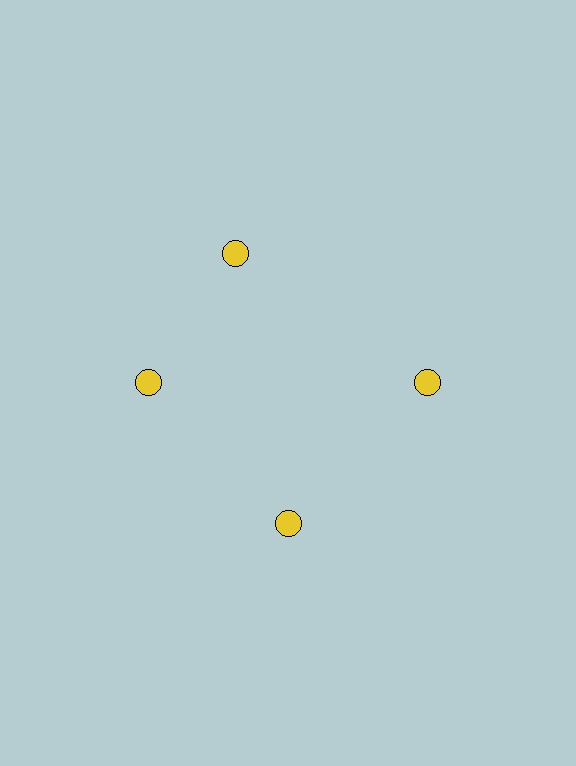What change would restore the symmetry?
The symmetry would be restored by rotating it back into even spacing with its neighbors so that all 4 circles sit at equal angles and equal distance from the center.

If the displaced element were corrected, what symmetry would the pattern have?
It would have 4-fold rotational symmetry — the pattern would map onto itself every 90 degrees.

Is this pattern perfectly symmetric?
No. The 4 yellow circles are arranged in a ring, but one element near the 12 o'clock position is rotated out of alignment along the ring, breaking the 4-fold rotational symmetry.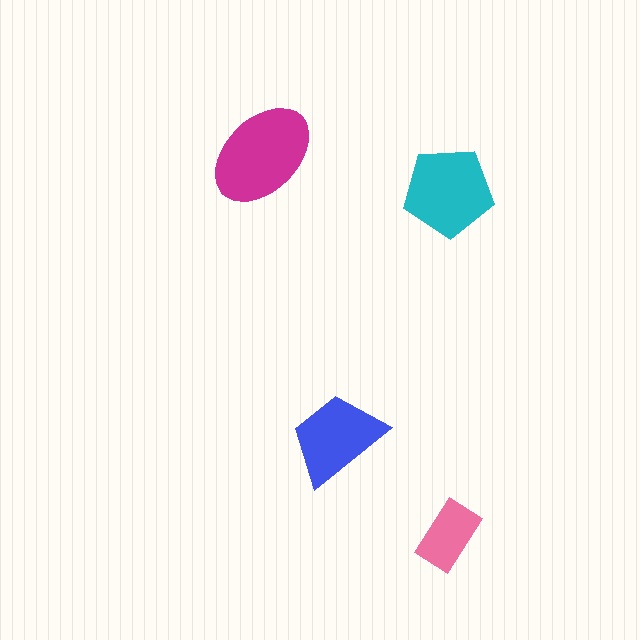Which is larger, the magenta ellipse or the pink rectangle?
The magenta ellipse.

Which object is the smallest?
The pink rectangle.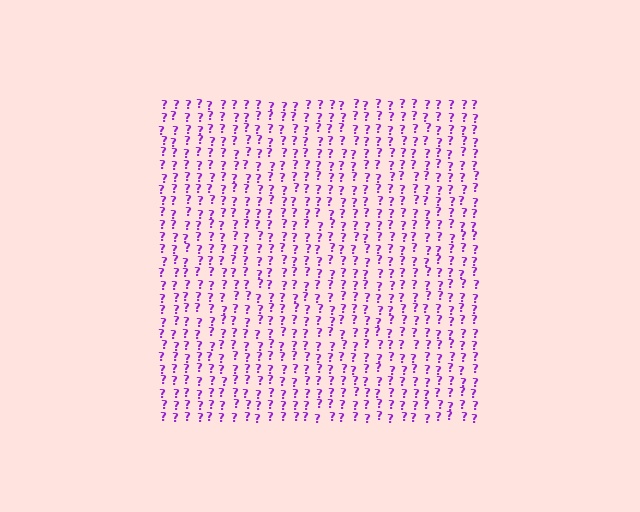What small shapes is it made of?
It is made of small question marks.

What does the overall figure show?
The overall figure shows a square.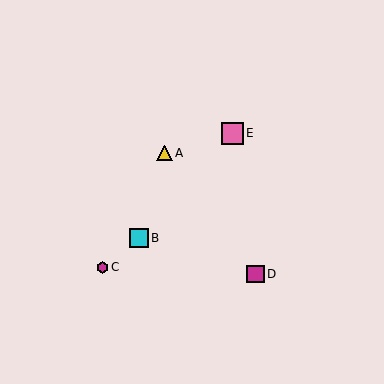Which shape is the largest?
The pink square (labeled E) is the largest.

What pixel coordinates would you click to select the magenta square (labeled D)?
Click at (256, 274) to select the magenta square D.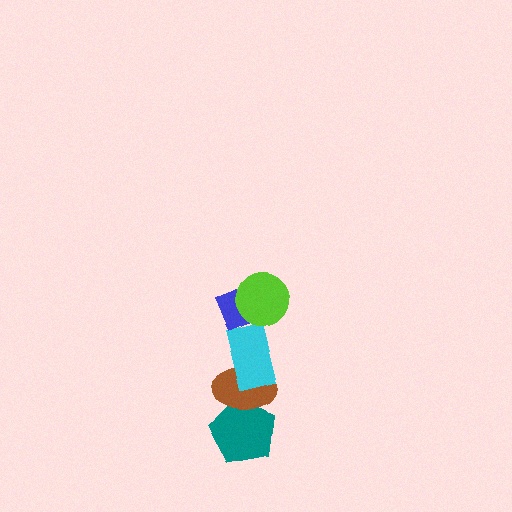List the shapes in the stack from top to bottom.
From top to bottom: the lime circle, the blue rectangle, the cyan rectangle, the brown ellipse, the teal pentagon.